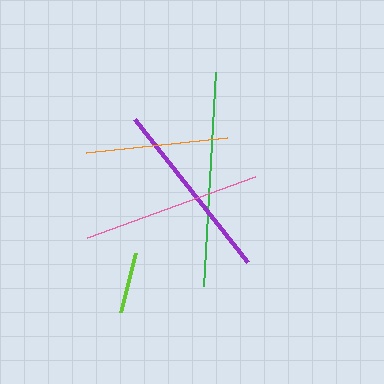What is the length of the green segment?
The green segment is approximately 214 pixels long.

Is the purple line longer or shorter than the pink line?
The purple line is longer than the pink line.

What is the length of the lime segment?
The lime segment is approximately 61 pixels long.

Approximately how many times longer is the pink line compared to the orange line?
The pink line is approximately 1.3 times the length of the orange line.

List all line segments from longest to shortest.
From longest to shortest: green, purple, pink, orange, lime.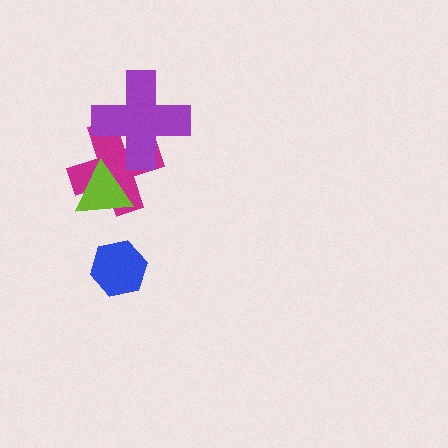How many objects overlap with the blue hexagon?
0 objects overlap with the blue hexagon.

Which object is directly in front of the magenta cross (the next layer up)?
The lime triangle is directly in front of the magenta cross.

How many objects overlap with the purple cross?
1 object overlaps with the purple cross.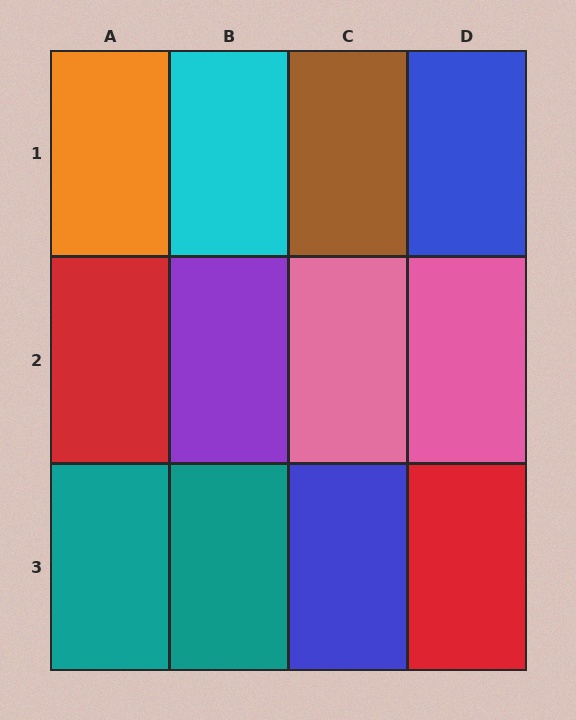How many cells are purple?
1 cell is purple.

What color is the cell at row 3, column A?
Teal.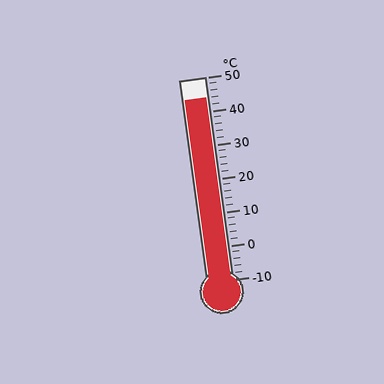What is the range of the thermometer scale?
The thermometer scale ranges from -10°C to 50°C.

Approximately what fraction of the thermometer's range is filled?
The thermometer is filled to approximately 90% of its range.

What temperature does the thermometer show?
The thermometer shows approximately 44°C.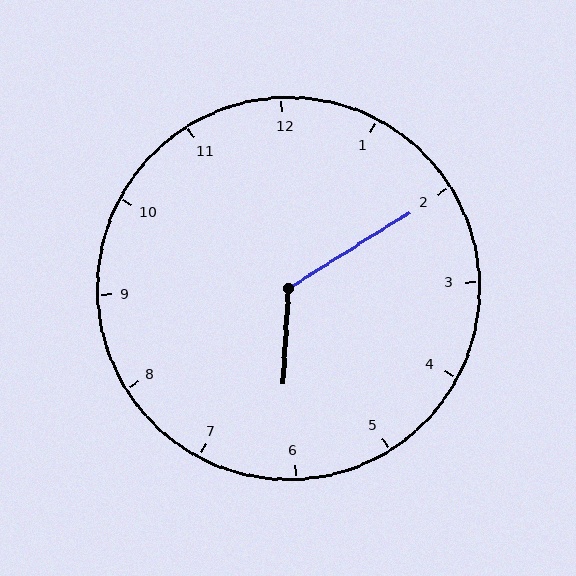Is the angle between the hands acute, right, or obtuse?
It is obtuse.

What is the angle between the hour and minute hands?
Approximately 125 degrees.